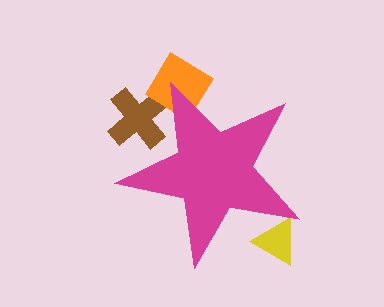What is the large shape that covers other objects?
A magenta star.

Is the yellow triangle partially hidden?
Yes, the yellow triangle is partially hidden behind the magenta star.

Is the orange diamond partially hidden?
Yes, the orange diamond is partially hidden behind the magenta star.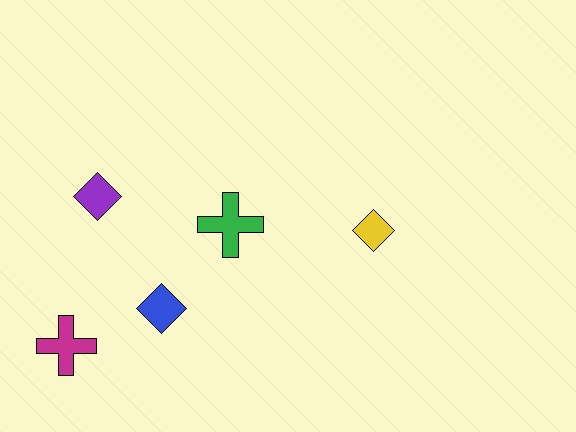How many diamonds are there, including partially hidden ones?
There are 3 diamonds.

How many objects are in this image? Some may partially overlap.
There are 5 objects.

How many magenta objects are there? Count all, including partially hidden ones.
There is 1 magenta object.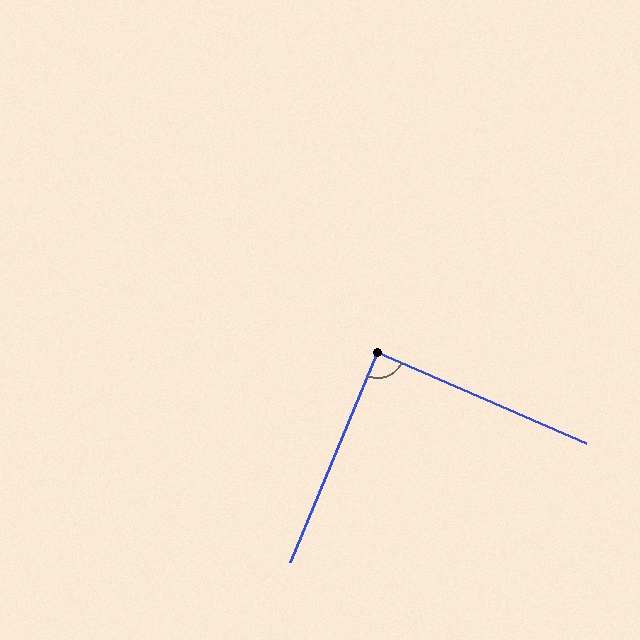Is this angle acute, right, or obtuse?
It is approximately a right angle.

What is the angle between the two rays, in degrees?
Approximately 89 degrees.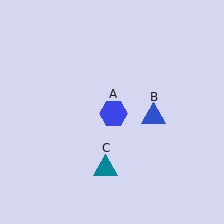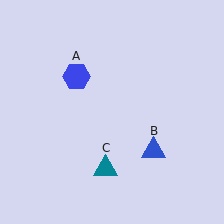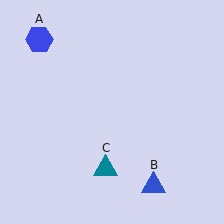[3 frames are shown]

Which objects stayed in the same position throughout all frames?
Teal triangle (object C) remained stationary.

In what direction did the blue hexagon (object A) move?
The blue hexagon (object A) moved up and to the left.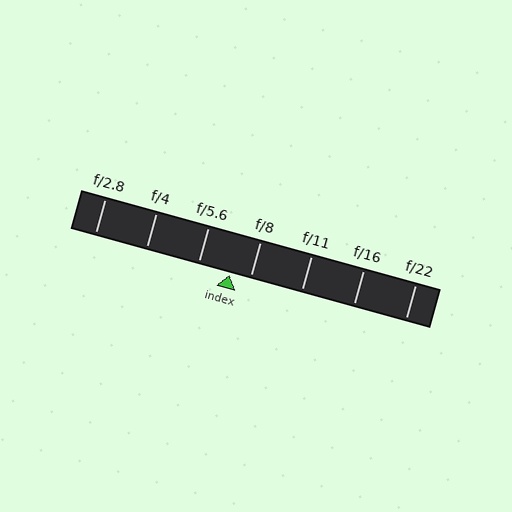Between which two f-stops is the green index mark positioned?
The index mark is between f/5.6 and f/8.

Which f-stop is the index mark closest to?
The index mark is closest to f/8.